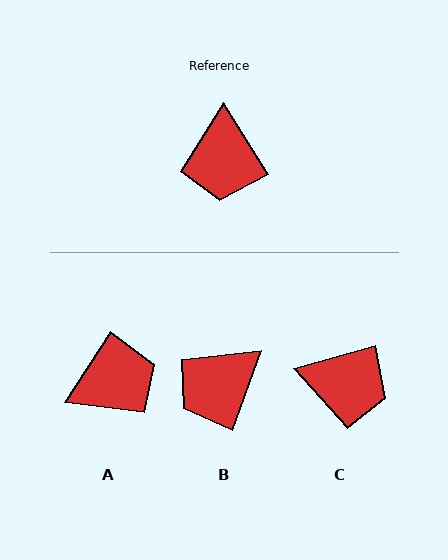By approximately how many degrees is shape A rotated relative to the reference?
Approximately 115 degrees counter-clockwise.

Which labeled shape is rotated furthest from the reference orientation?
A, about 115 degrees away.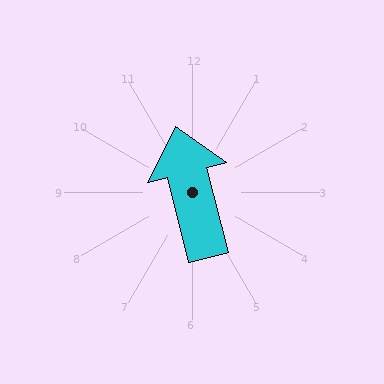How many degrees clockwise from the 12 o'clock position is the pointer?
Approximately 346 degrees.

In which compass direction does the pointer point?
North.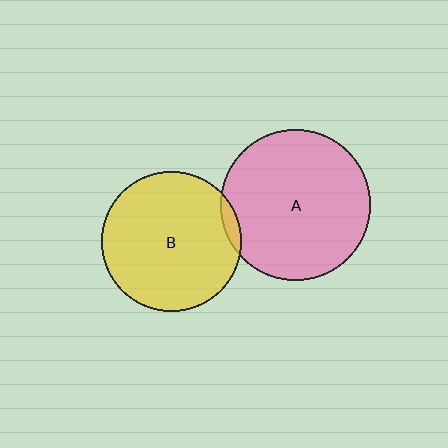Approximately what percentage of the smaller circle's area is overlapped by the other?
Approximately 5%.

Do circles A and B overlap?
Yes.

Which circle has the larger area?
Circle A (pink).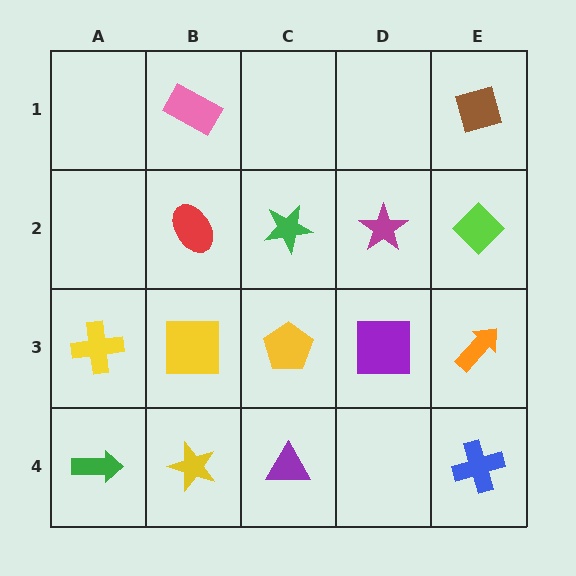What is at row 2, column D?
A magenta star.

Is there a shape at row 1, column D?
No, that cell is empty.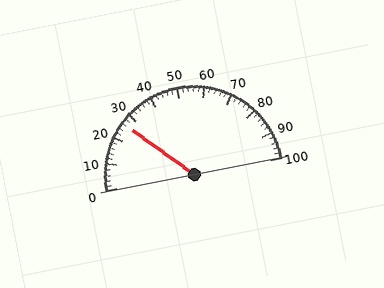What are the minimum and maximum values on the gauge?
The gauge ranges from 0 to 100.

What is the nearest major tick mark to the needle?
The nearest major tick mark is 30.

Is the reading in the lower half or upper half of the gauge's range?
The reading is in the lower half of the range (0 to 100).